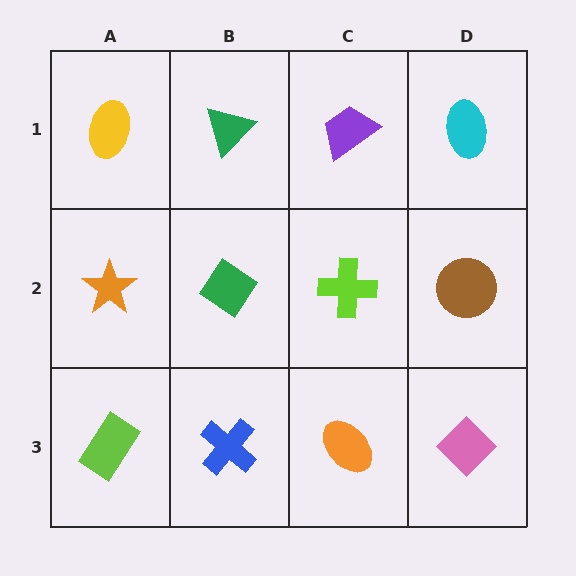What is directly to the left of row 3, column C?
A blue cross.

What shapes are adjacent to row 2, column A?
A yellow ellipse (row 1, column A), a lime rectangle (row 3, column A), a green diamond (row 2, column B).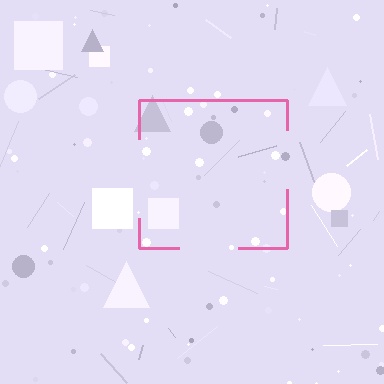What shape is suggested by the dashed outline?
The dashed outline suggests a square.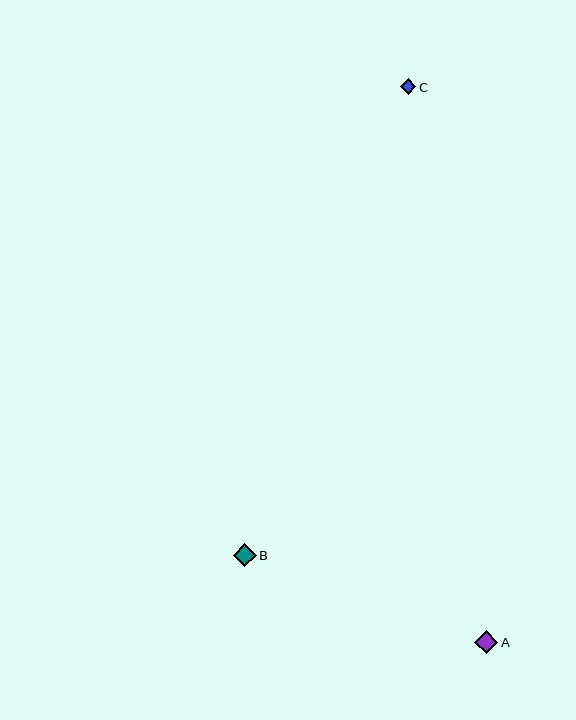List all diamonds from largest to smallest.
From largest to smallest: A, B, C.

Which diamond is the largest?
Diamond A is the largest with a size of approximately 23 pixels.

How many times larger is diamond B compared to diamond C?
Diamond B is approximately 1.5 times the size of diamond C.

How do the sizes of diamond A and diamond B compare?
Diamond A and diamond B are approximately the same size.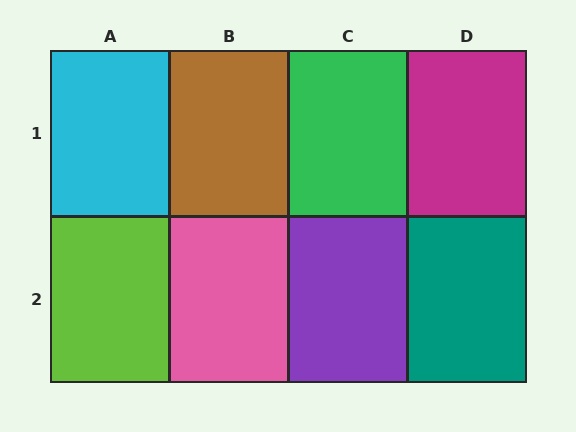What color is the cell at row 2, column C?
Purple.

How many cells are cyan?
1 cell is cyan.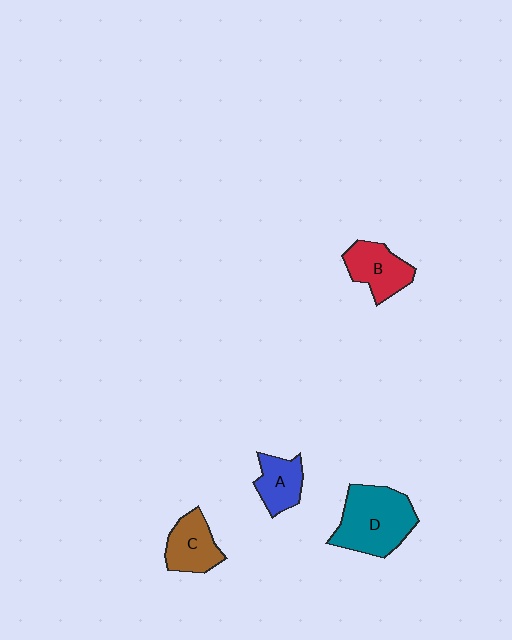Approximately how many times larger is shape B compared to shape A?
Approximately 1.2 times.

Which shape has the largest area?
Shape D (teal).